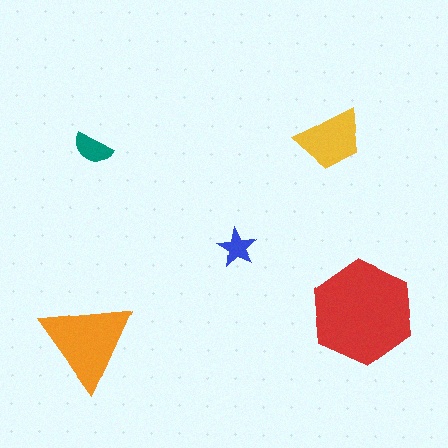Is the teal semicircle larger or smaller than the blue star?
Larger.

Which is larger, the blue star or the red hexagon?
The red hexagon.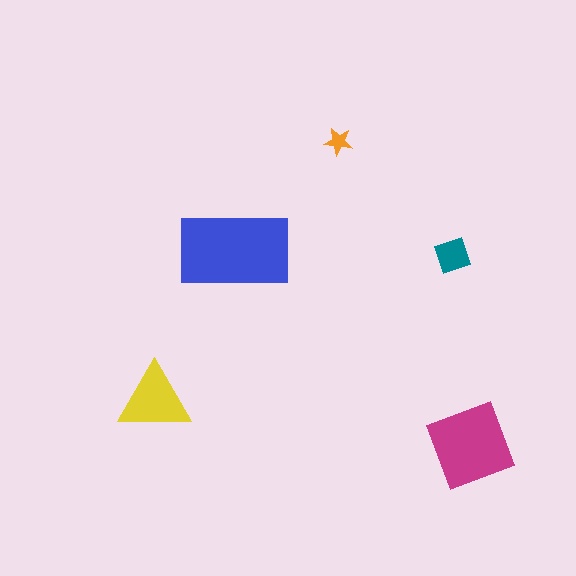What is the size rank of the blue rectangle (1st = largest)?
1st.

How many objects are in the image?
There are 5 objects in the image.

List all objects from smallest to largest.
The orange star, the teal diamond, the yellow triangle, the magenta square, the blue rectangle.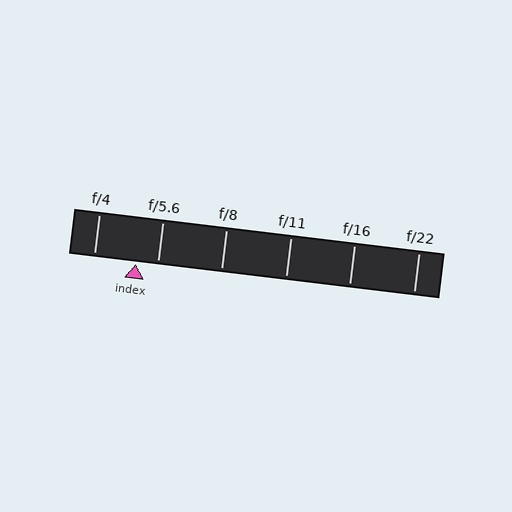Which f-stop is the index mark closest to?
The index mark is closest to f/5.6.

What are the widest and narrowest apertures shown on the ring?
The widest aperture shown is f/4 and the narrowest is f/22.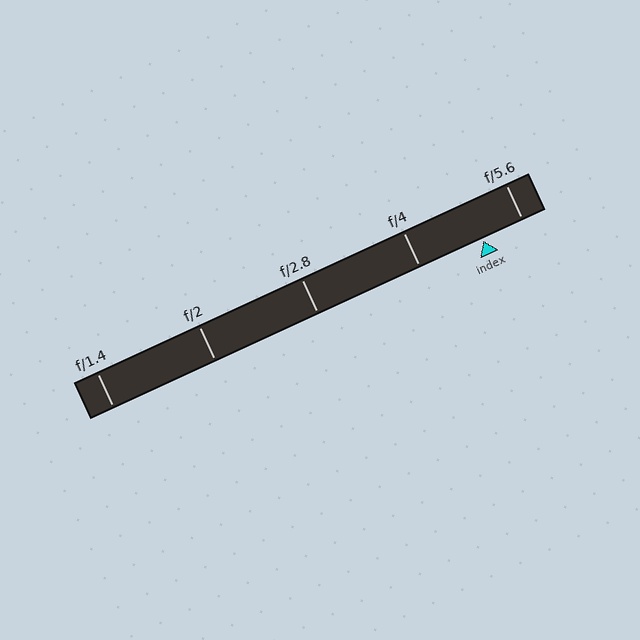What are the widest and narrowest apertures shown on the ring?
The widest aperture shown is f/1.4 and the narrowest is f/5.6.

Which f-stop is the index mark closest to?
The index mark is closest to f/5.6.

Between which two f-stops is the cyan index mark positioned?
The index mark is between f/4 and f/5.6.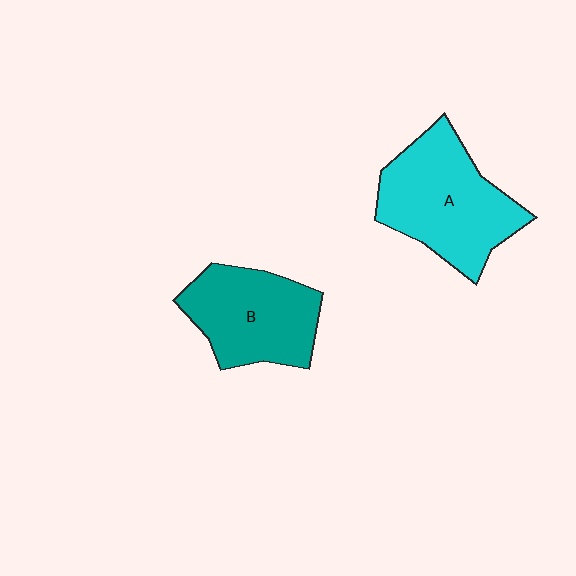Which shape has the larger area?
Shape A (cyan).